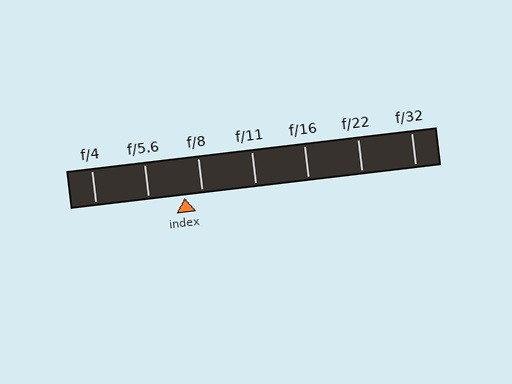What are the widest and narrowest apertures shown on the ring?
The widest aperture shown is f/4 and the narrowest is f/32.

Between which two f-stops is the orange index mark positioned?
The index mark is between f/5.6 and f/8.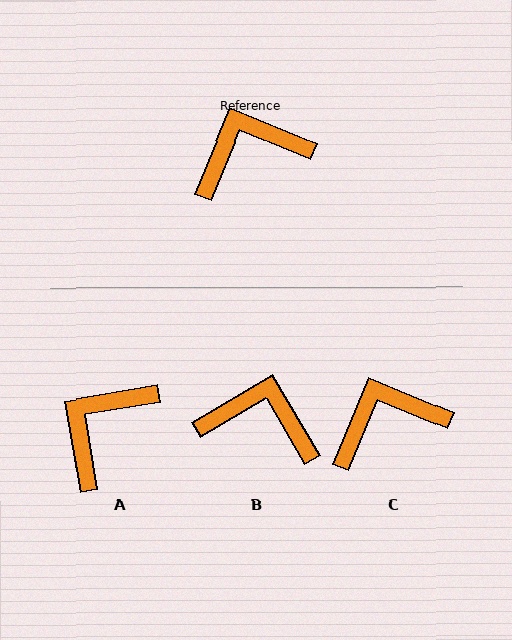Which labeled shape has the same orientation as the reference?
C.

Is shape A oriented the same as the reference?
No, it is off by about 32 degrees.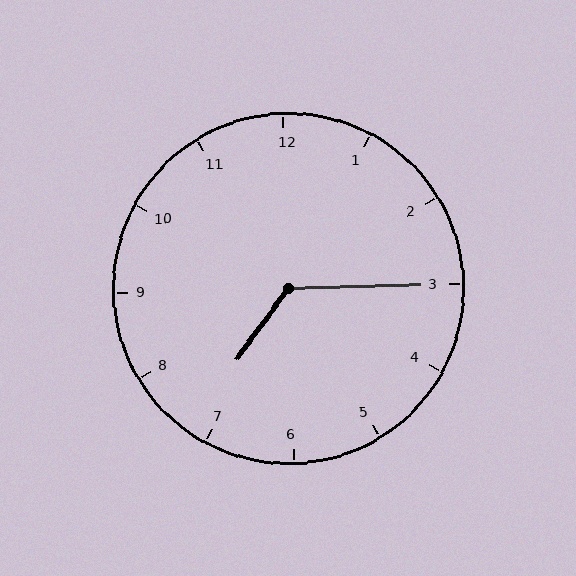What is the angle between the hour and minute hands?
Approximately 128 degrees.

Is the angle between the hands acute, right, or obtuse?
It is obtuse.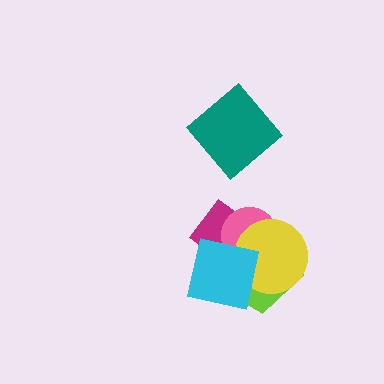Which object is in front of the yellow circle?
The cyan square is in front of the yellow circle.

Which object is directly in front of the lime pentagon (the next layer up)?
The magenta rectangle is directly in front of the lime pentagon.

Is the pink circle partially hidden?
Yes, it is partially covered by another shape.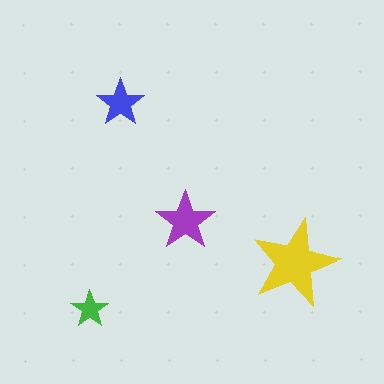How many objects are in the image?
There are 4 objects in the image.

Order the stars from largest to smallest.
the yellow one, the purple one, the blue one, the green one.